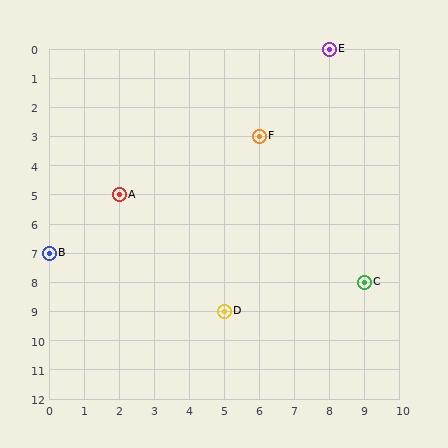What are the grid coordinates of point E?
Point E is at grid coordinates (8, 0).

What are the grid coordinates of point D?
Point D is at grid coordinates (5, 9).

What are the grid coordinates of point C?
Point C is at grid coordinates (9, 8).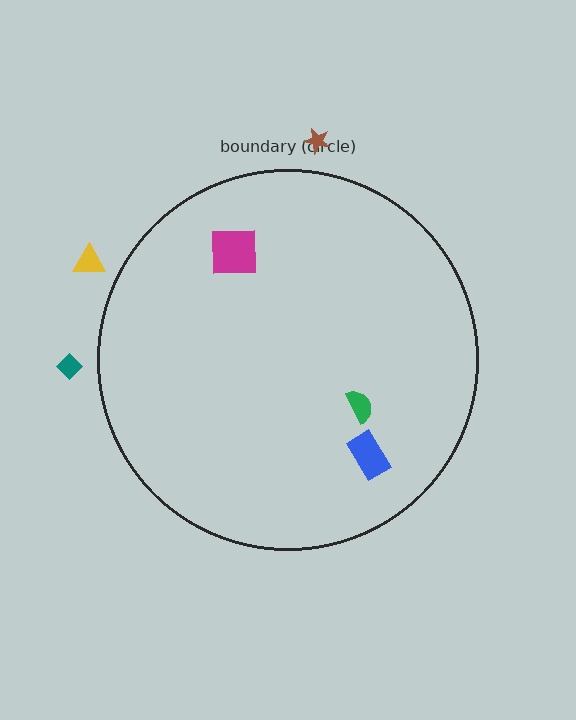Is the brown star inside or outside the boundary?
Outside.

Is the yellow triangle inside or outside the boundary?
Outside.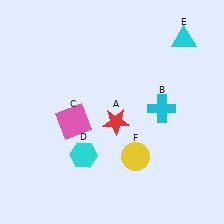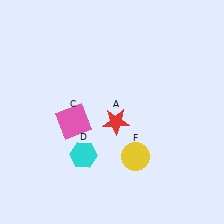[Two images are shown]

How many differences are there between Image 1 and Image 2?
There are 2 differences between the two images.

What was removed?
The cyan cross (B), the cyan triangle (E) were removed in Image 2.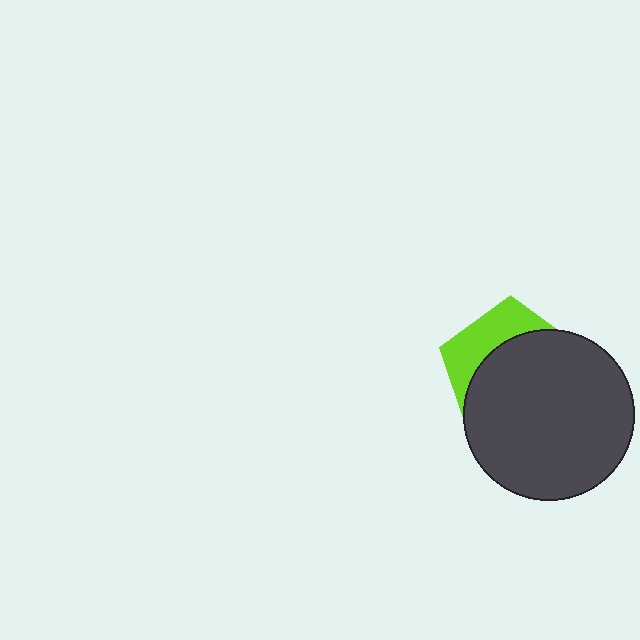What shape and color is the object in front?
The object in front is a dark gray circle.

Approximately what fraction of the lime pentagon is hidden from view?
Roughly 68% of the lime pentagon is hidden behind the dark gray circle.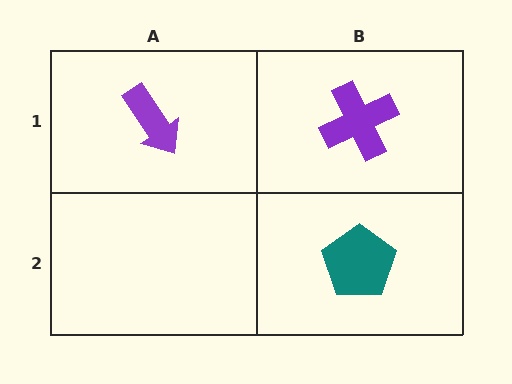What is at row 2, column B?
A teal pentagon.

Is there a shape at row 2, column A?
No, that cell is empty.